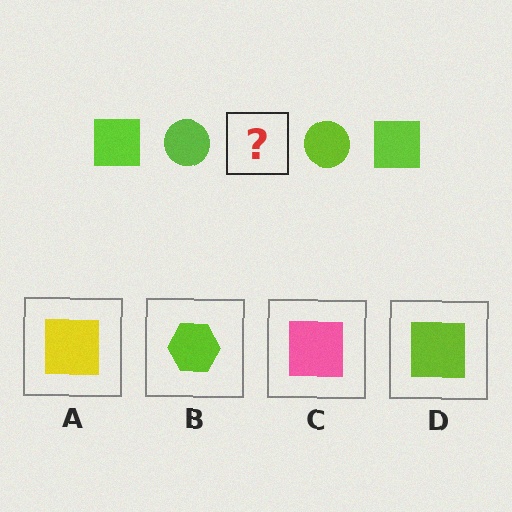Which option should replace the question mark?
Option D.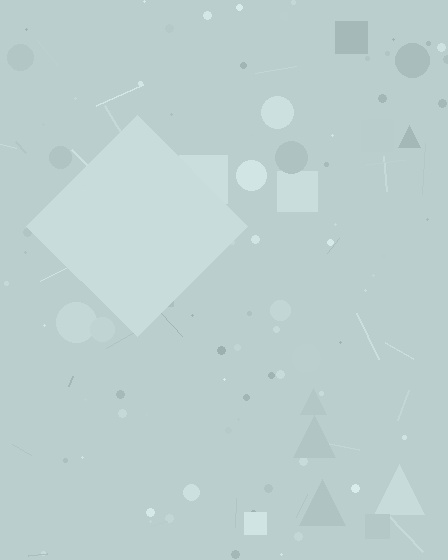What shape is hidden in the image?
A diamond is hidden in the image.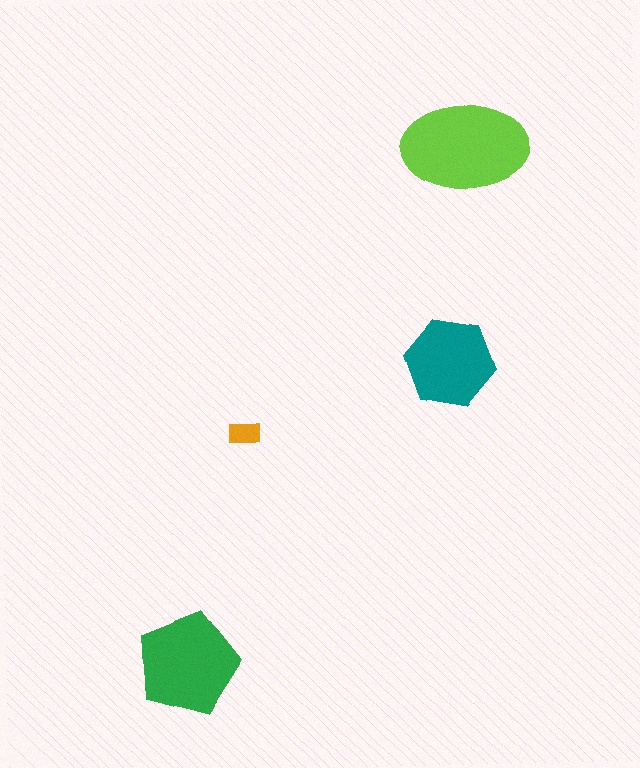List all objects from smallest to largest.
The orange rectangle, the teal hexagon, the green pentagon, the lime ellipse.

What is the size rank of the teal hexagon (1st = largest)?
3rd.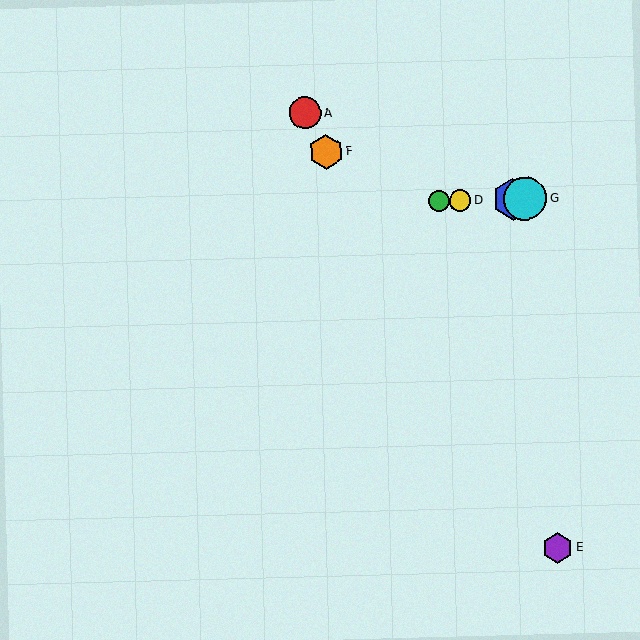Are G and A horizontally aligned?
No, G is at y≈199 and A is at y≈113.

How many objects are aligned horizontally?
4 objects (B, C, D, G) are aligned horizontally.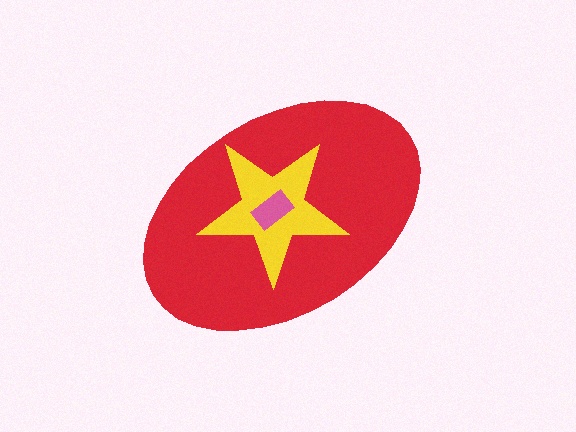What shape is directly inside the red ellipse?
The yellow star.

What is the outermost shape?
The red ellipse.